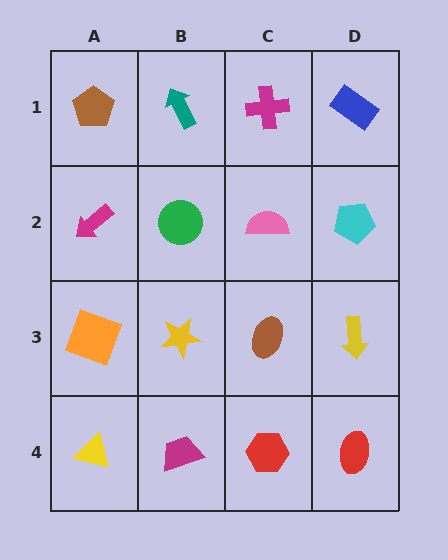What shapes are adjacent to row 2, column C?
A magenta cross (row 1, column C), a brown ellipse (row 3, column C), a green circle (row 2, column B), a cyan pentagon (row 2, column D).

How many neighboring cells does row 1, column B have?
3.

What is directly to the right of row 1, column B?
A magenta cross.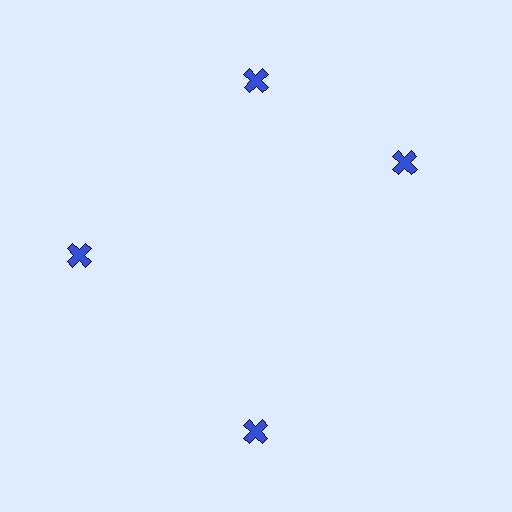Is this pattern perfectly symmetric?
No. The 4 blue crosses are arranged in a ring, but one element near the 3 o'clock position is rotated out of alignment along the ring, breaking the 4-fold rotational symmetry.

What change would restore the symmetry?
The symmetry would be restored by rotating it back into even spacing with its neighbors so that all 4 crosses sit at equal angles and equal distance from the center.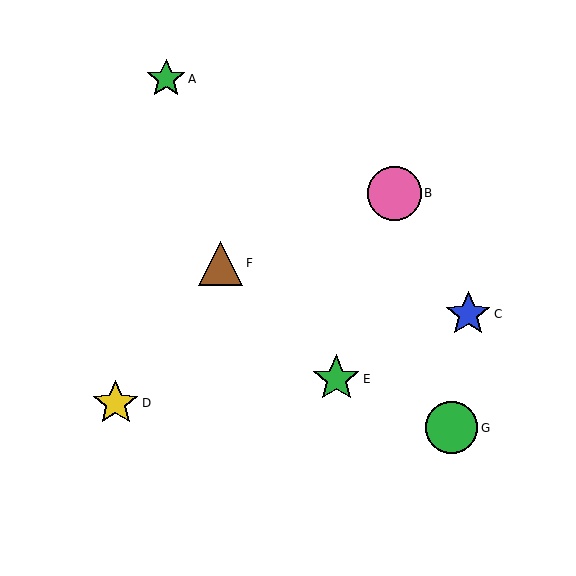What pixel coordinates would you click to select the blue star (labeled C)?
Click at (468, 314) to select the blue star C.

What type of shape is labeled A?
Shape A is a green star.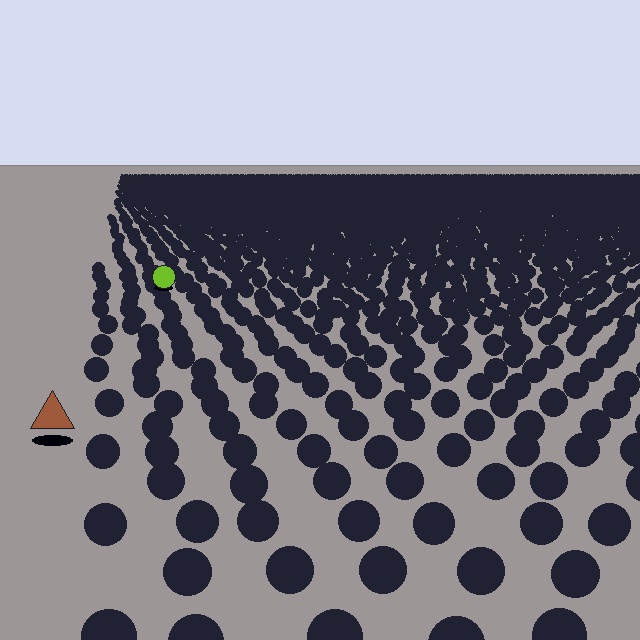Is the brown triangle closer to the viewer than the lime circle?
Yes. The brown triangle is closer — you can tell from the texture gradient: the ground texture is coarser near it.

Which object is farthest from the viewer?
The lime circle is farthest from the viewer. It appears smaller and the ground texture around it is denser.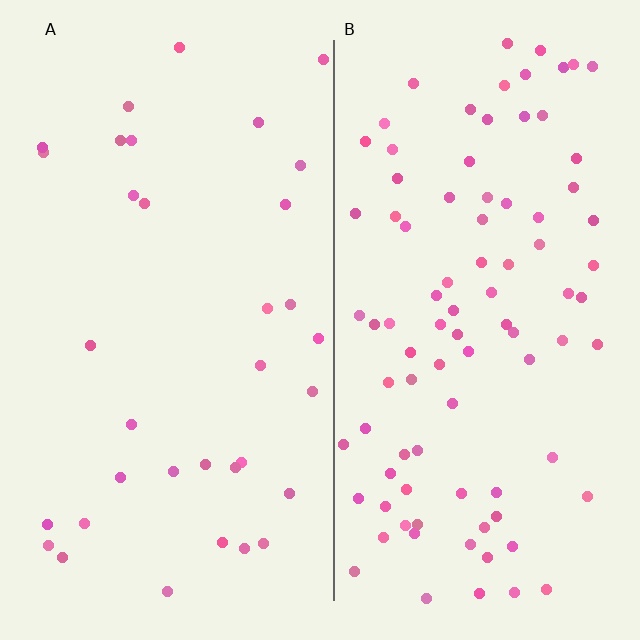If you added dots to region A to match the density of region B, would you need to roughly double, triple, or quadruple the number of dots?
Approximately triple.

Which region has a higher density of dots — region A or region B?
B (the right).